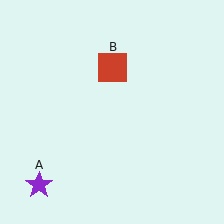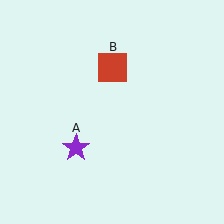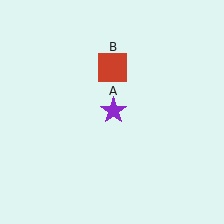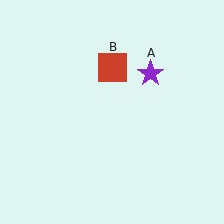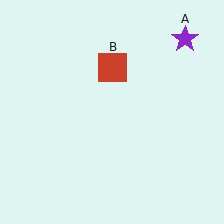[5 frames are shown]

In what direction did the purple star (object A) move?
The purple star (object A) moved up and to the right.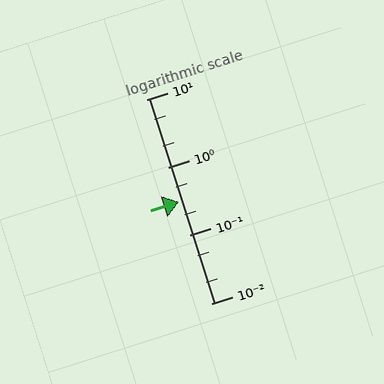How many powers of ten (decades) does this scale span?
The scale spans 3 decades, from 0.01 to 10.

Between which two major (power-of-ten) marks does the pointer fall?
The pointer is between 0.1 and 1.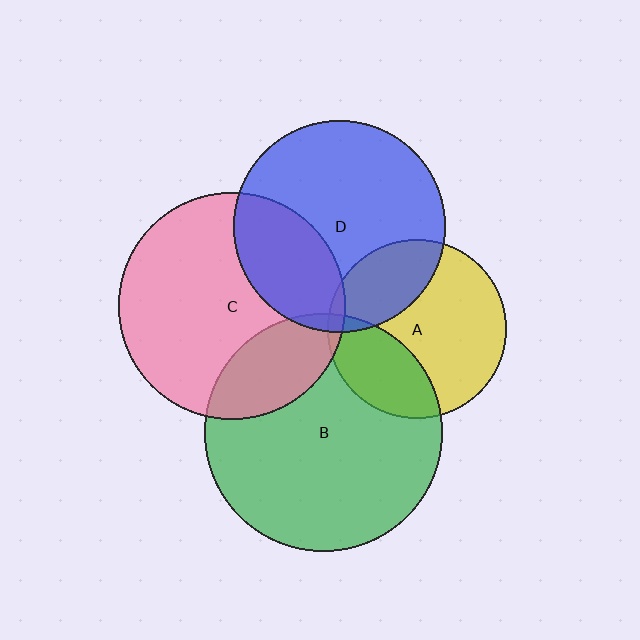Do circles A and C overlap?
Yes.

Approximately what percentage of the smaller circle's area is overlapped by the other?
Approximately 5%.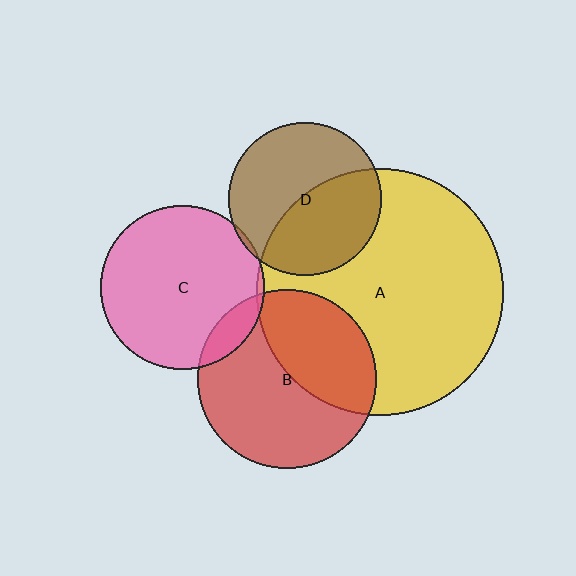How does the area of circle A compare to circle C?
Approximately 2.3 times.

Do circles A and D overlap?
Yes.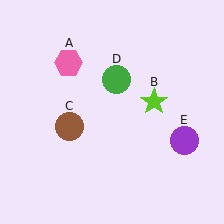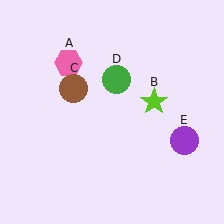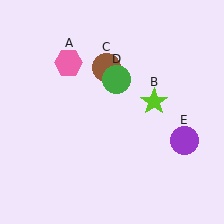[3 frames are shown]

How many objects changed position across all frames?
1 object changed position: brown circle (object C).